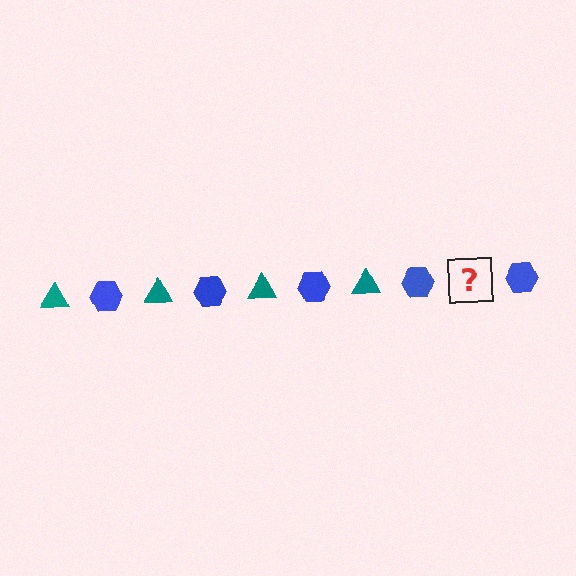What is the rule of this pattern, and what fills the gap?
The rule is that the pattern alternates between teal triangle and blue hexagon. The gap should be filled with a teal triangle.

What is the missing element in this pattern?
The missing element is a teal triangle.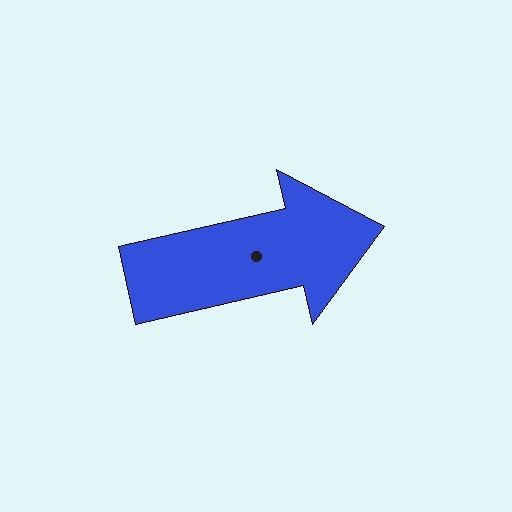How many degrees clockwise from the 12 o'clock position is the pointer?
Approximately 77 degrees.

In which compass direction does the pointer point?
East.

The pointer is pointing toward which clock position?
Roughly 3 o'clock.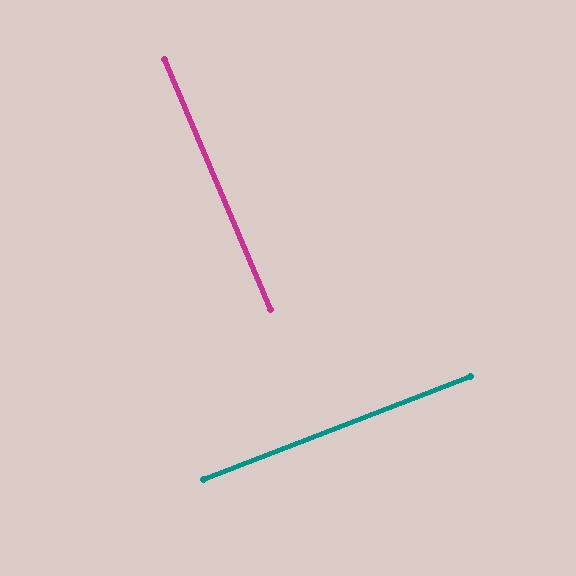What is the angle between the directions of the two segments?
Approximately 88 degrees.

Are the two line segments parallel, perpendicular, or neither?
Perpendicular — they meet at approximately 88°.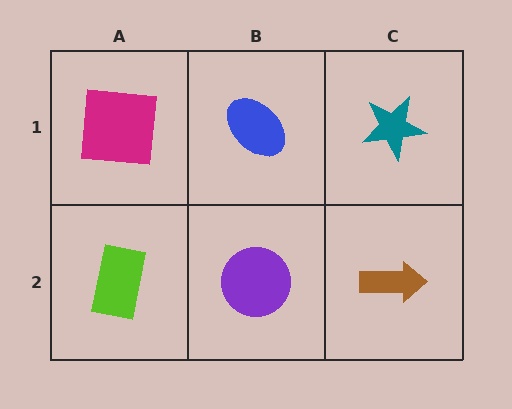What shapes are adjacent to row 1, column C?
A brown arrow (row 2, column C), a blue ellipse (row 1, column B).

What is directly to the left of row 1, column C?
A blue ellipse.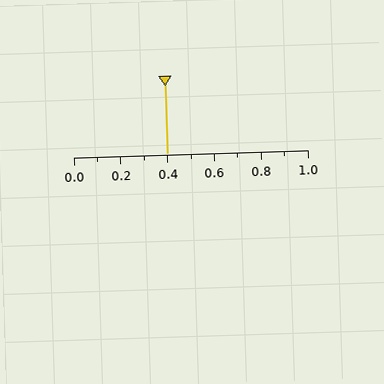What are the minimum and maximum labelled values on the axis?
The axis runs from 0.0 to 1.0.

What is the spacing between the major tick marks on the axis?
The major ticks are spaced 0.2 apart.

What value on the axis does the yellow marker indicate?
The marker indicates approximately 0.4.